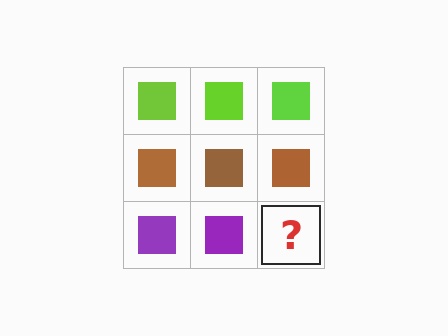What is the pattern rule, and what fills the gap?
The rule is that each row has a consistent color. The gap should be filled with a purple square.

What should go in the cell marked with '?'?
The missing cell should contain a purple square.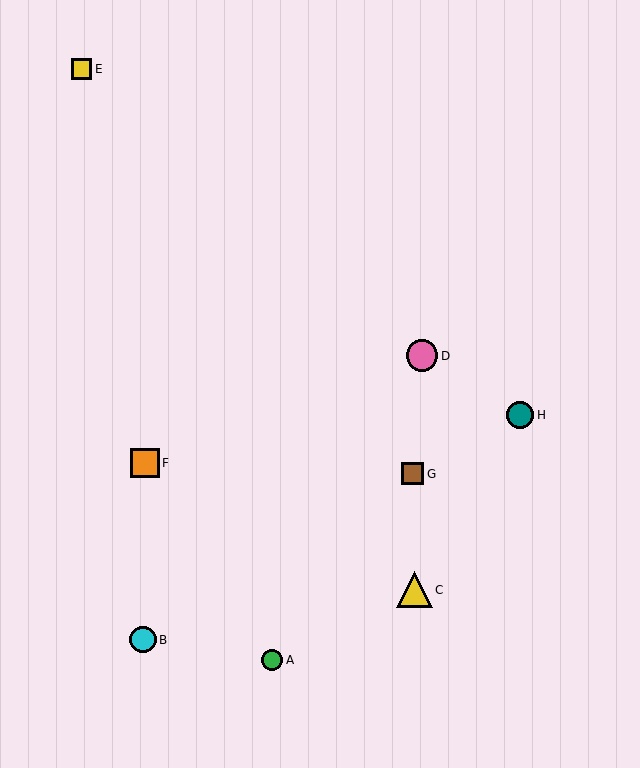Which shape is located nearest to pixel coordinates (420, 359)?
The pink circle (labeled D) at (422, 356) is nearest to that location.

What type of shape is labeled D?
Shape D is a pink circle.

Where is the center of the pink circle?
The center of the pink circle is at (422, 356).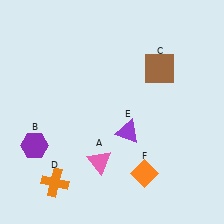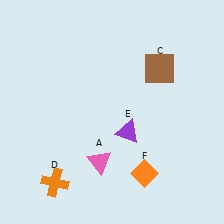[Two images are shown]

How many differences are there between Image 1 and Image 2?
There is 1 difference between the two images.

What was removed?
The purple hexagon (B) was removed in Image 2.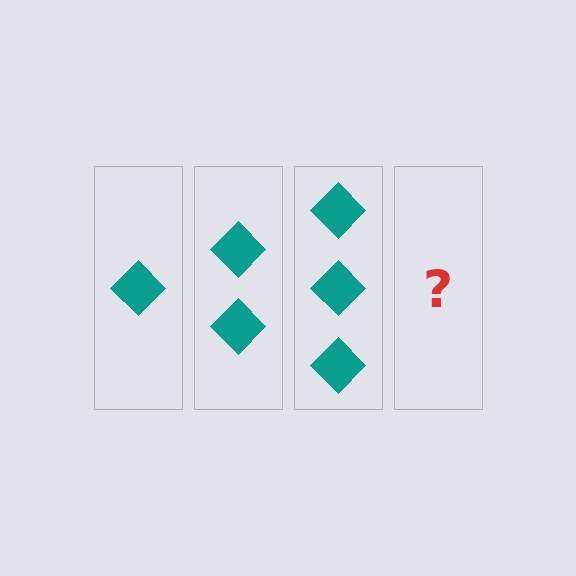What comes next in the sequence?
The next element should be 4 diamonds.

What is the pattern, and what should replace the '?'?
The pattern is that each step adds one more diamond. The '?' should be 4 diamonds.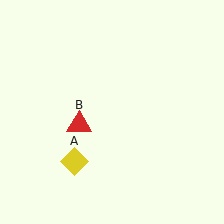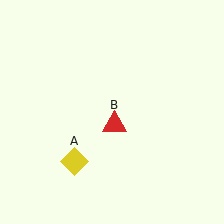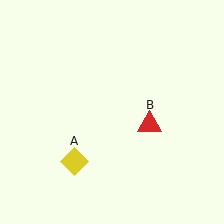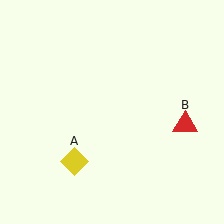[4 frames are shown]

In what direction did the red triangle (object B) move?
The red triangle (object B) moved right.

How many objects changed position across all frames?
1 object changed position: red triangle (object B).